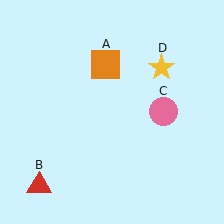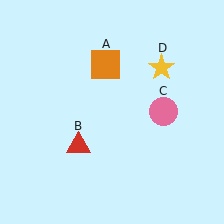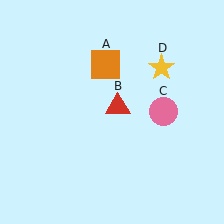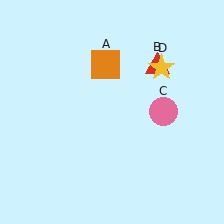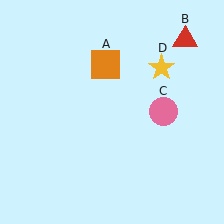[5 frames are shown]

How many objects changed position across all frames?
1 object changed position: red triangle (object B).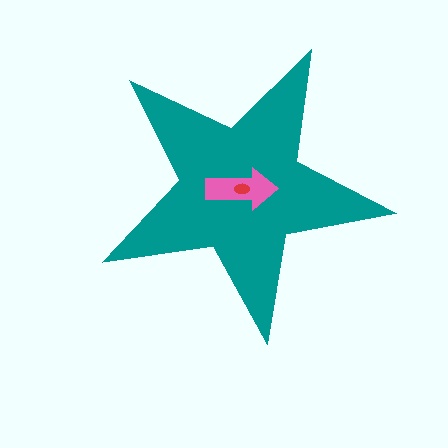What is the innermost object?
The red ellipse.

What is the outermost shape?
The teal star.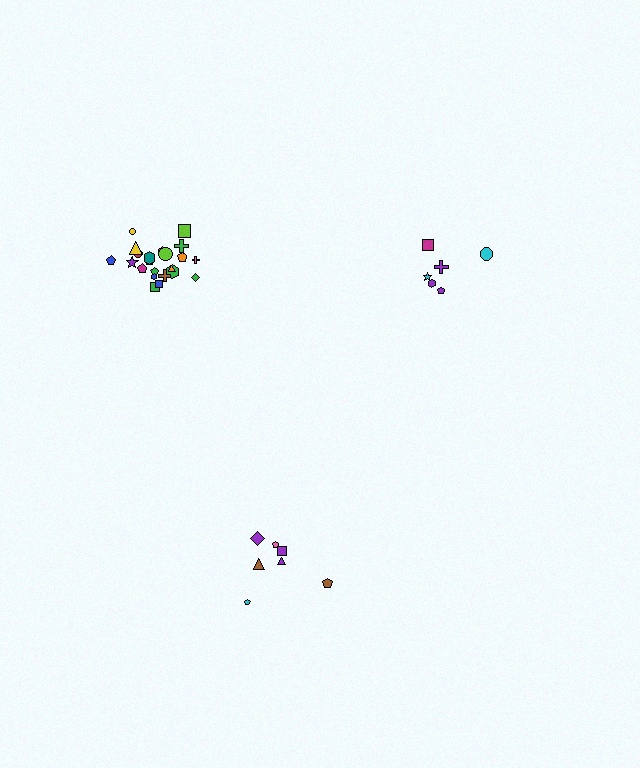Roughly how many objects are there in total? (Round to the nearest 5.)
Roughly 35 objects in total.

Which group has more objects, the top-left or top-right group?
The top-left group.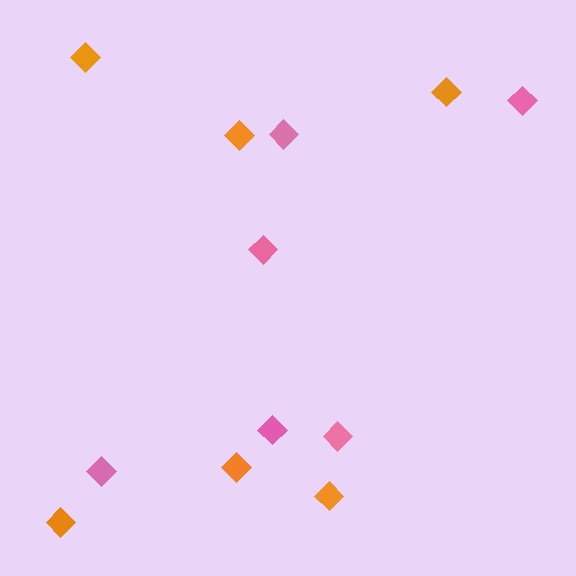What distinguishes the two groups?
There are 2 groups: one group of pink diamonds (6) and one group of orange diamonds (6).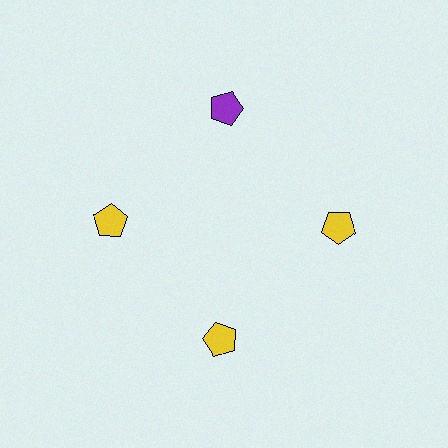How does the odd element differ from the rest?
It has a different color: purple instead of yellow.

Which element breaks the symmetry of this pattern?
The purple pentagon at roughly the 12 o'clock position breaks the symmetry. All other shapes are yellow pentagons.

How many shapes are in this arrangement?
There are 4 shapes arranged in a ring pattern.